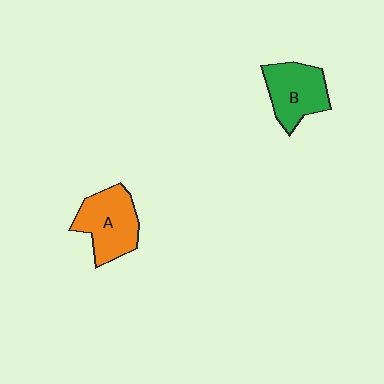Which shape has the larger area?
Shape A (orange).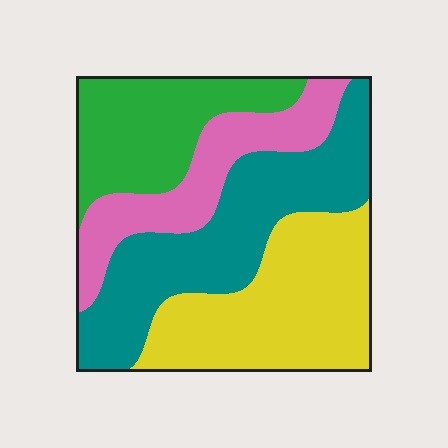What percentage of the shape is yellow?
Yellow covers roughly 30% of the shape.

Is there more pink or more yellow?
Yellow.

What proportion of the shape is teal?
Teal covers roughly 30% of the shape.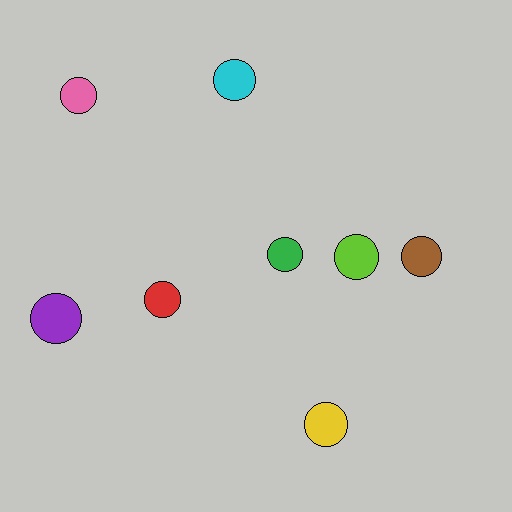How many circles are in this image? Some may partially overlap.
There are 8 circles.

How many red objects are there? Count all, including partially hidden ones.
There is 1 red object.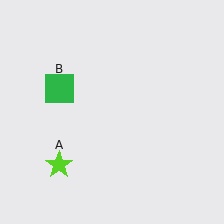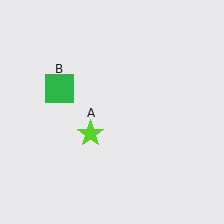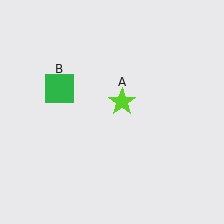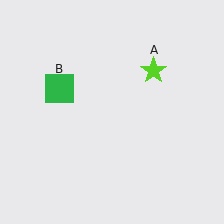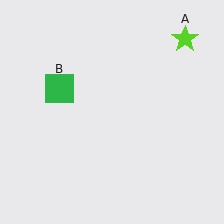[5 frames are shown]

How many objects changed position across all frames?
1 object changed position: lime star (object A).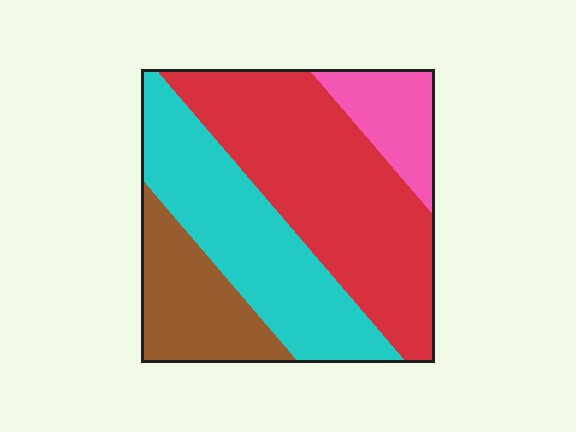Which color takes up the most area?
Red, at roughly 40%.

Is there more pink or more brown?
Brown.